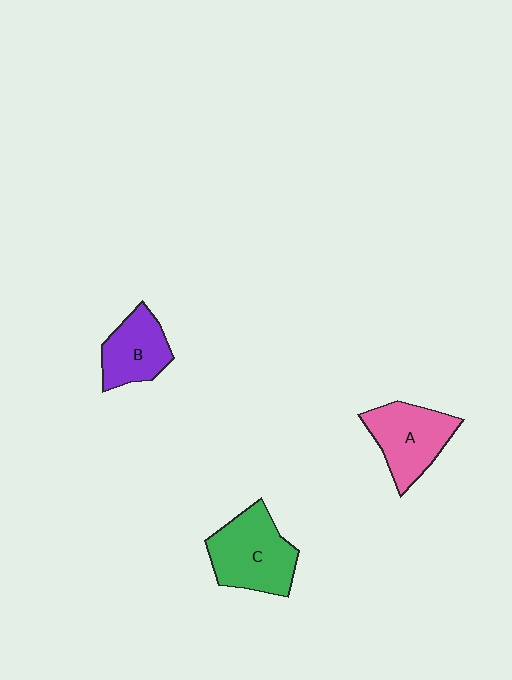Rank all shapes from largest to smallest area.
From largest to smallest: C (green), A (pink), B (purple).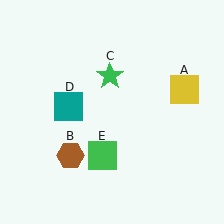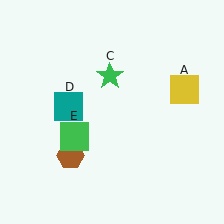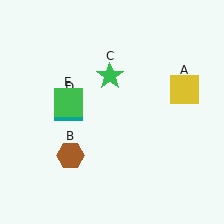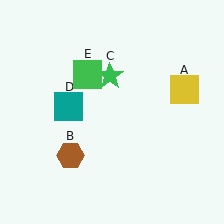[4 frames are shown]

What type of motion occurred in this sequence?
The green square (object E) rotated clockwise around the center of the scene.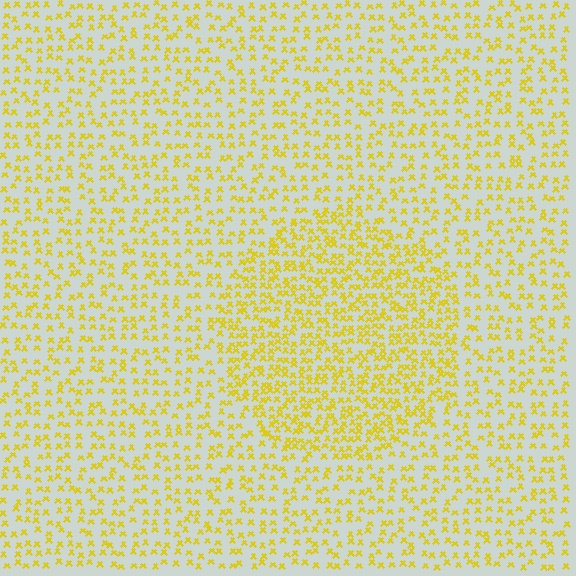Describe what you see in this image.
The image contains small yellow elements arranged at two different densities. A circle-shaped region is visible where the elements are more densely packed than the surrounding area.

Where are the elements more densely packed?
The elements are more densely packed inside the circle boundary.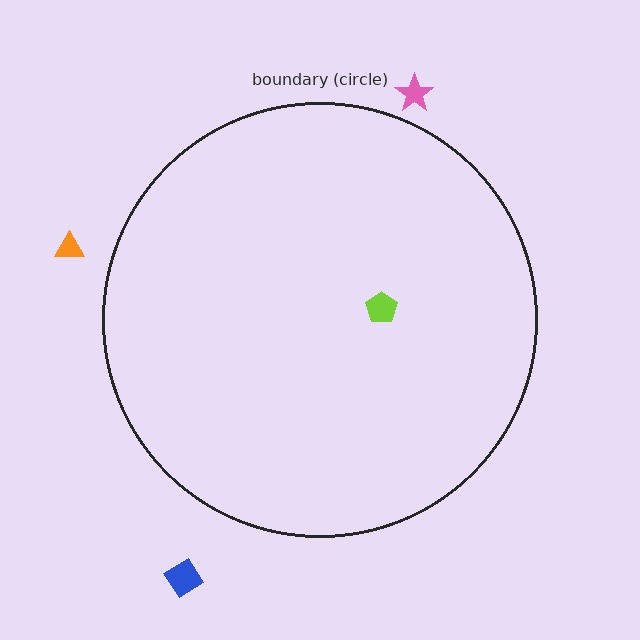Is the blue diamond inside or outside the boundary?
Outside.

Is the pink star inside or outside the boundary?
Outside.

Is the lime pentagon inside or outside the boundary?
Inside.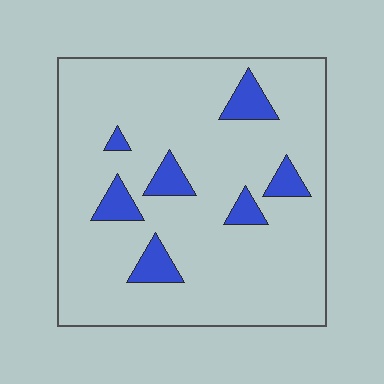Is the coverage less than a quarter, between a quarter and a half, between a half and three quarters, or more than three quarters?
Less than a quarter.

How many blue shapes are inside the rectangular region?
7.